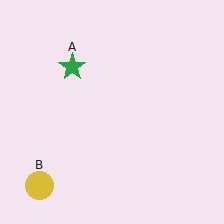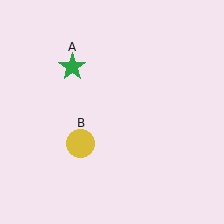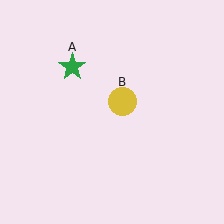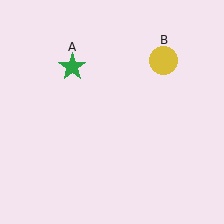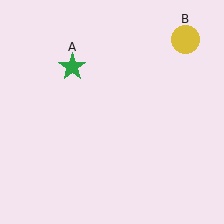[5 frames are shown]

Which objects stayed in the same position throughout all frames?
Green star (object A) remained stationary.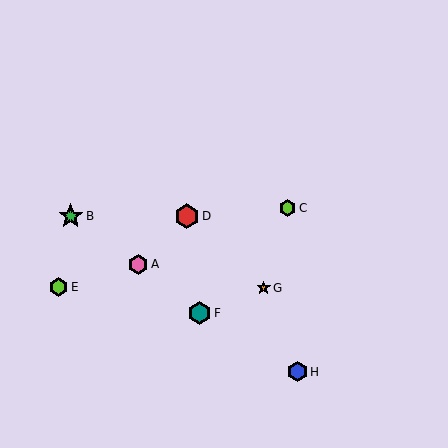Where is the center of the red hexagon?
The center of the red hexagon is at (187, 216).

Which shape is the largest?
The green star (labeled B) is the largest.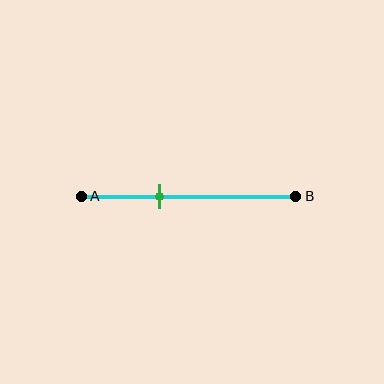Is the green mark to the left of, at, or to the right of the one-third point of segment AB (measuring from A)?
The green mark is to the right of the one-third point of segment AB.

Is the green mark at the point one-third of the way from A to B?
No, the mark is at about 35% from A, not at the 33% one-third point.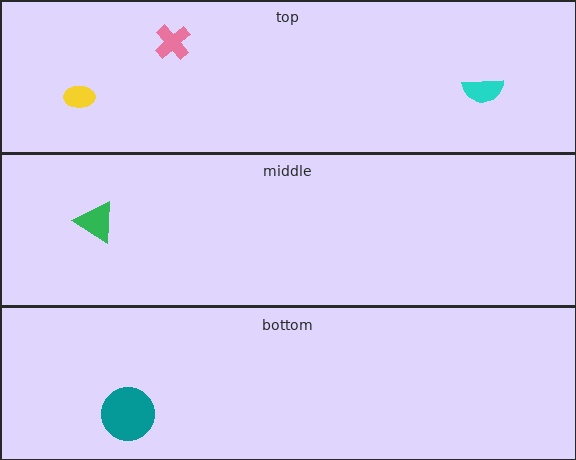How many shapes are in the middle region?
1.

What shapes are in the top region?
The pink cross, the cyan semicircle, the yellow ellipse.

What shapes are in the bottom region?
The teal circle.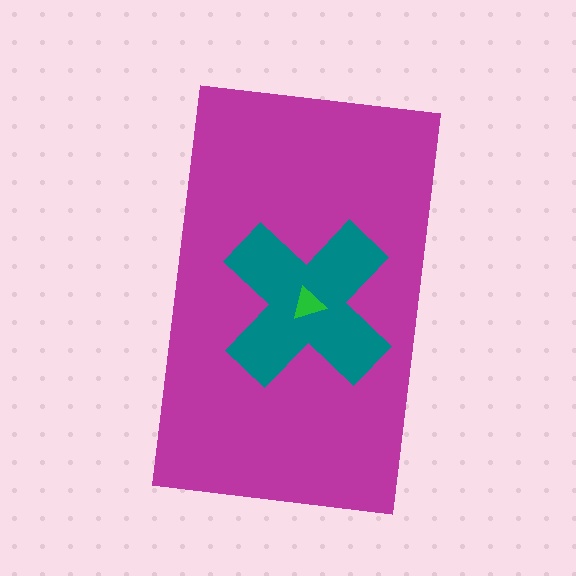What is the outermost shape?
The magenta rectangle.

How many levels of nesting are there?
3.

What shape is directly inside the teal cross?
The green triangle.